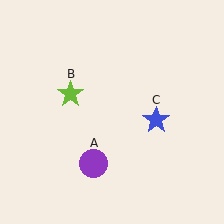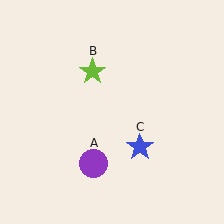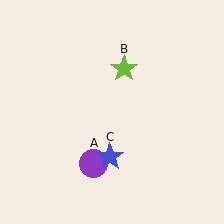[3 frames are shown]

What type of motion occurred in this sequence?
The lime star (object B), blue star (object C) rotated clockwise around the center of the scene.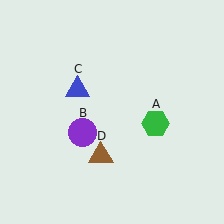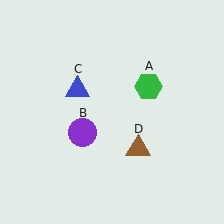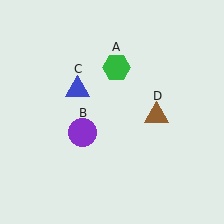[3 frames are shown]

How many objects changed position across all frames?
2 objects changed position: green hexagon (object A), brown triangle (object D).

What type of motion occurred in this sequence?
The green hexagon (object A), brown triangle (object D) rotated counterclockwise around the center of the scene.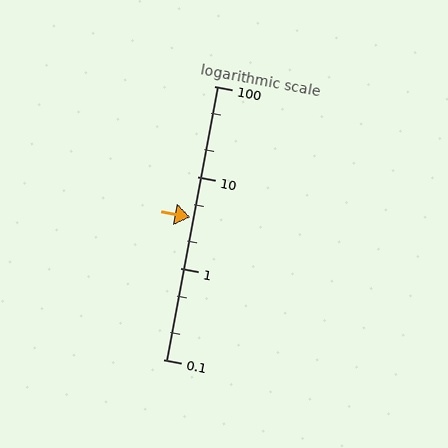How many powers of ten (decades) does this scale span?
The scale spans 3 decades, from 0.1 to 100.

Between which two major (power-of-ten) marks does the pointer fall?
The pointer is between 1 and 10.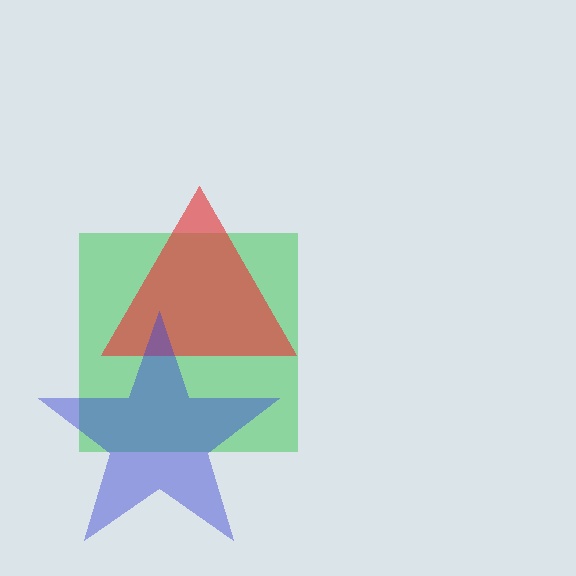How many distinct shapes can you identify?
There are 3 distinct shapes: a green square, a red triangle, a blue star.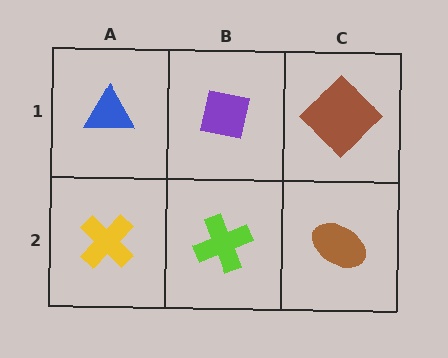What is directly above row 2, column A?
A blue triangle.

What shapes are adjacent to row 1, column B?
A lime cross (row 2, column B), a blue triangle (row 1, column A), a brown diamond (row 1, column C).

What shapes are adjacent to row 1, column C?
A brown ellipse (row 2, column C), a purple square (row 1, column B).